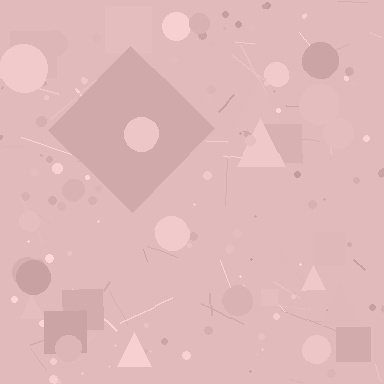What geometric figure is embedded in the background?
A diamond is embedded in the background.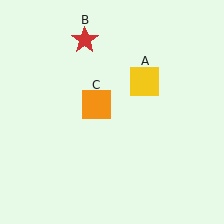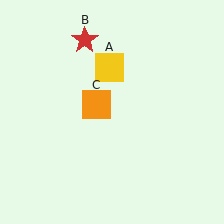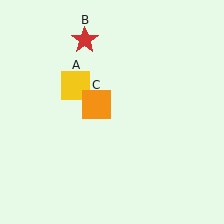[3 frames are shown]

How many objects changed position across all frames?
1 object changed position: yellow square (object A).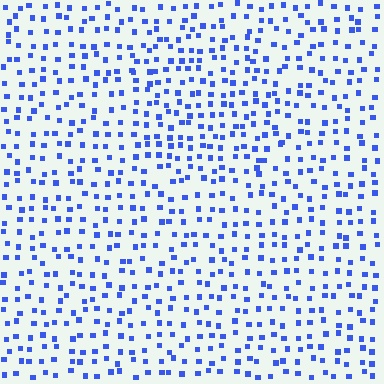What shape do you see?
I see a circle.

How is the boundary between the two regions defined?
The boundary is defined by a change in element density (approximately 1.4x ratio). All elements are the same color, size, and shape.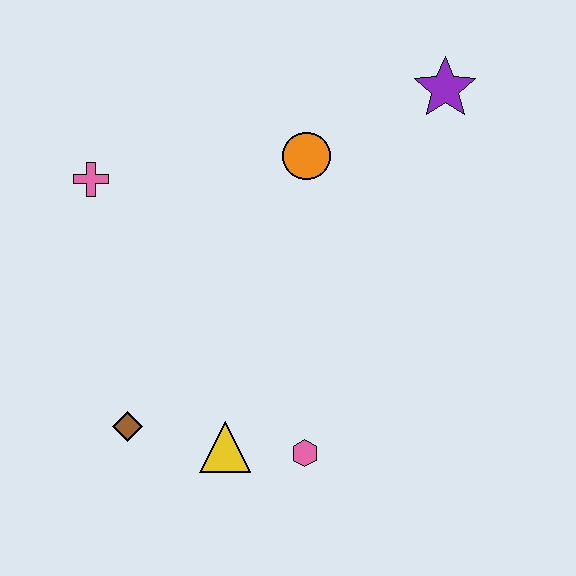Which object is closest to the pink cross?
The orange circle is closest to the pink cross.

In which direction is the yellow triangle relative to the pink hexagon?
The yellow triangle is to the left of the pink hexagon.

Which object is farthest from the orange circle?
The brown diamond is farthest from the orange circle.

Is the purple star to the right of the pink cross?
Yes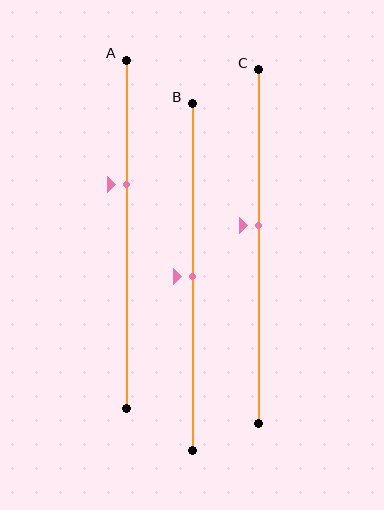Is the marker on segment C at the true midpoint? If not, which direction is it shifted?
No, the marker on segment C is shifted upward by about 6% of the segment length.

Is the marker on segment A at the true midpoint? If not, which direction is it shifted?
No, the marker on segment A is shifted upward by about 14% of the segment length.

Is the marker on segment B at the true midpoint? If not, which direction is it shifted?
Yes, the marker on segment B is at the true midpoint.